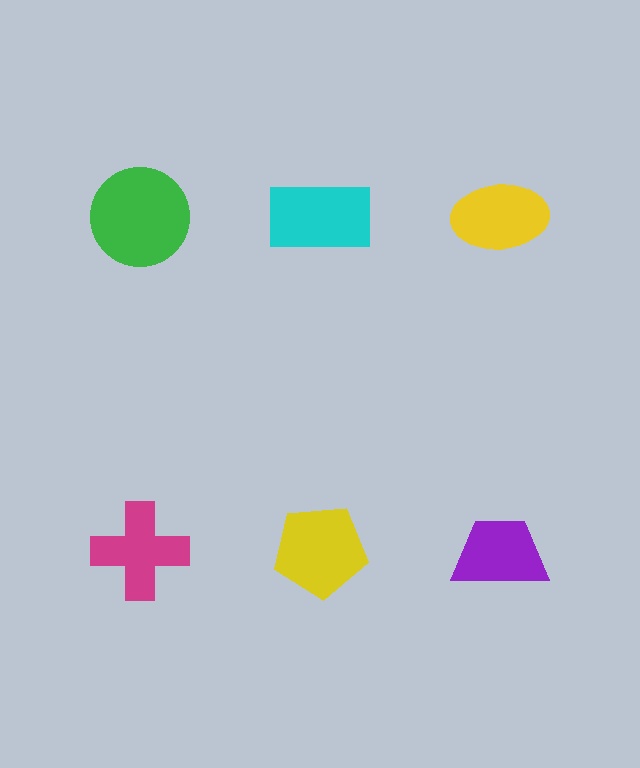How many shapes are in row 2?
3 shapes.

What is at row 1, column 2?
A cyan rectangle.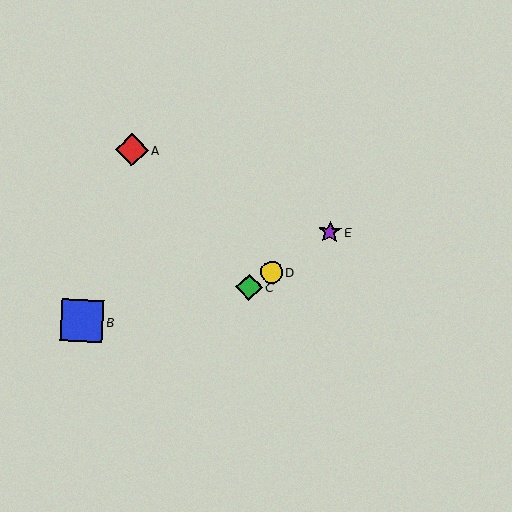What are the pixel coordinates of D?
Object D is at (271, 272).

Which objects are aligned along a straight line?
Objects C, D, E are aligned along a straight line.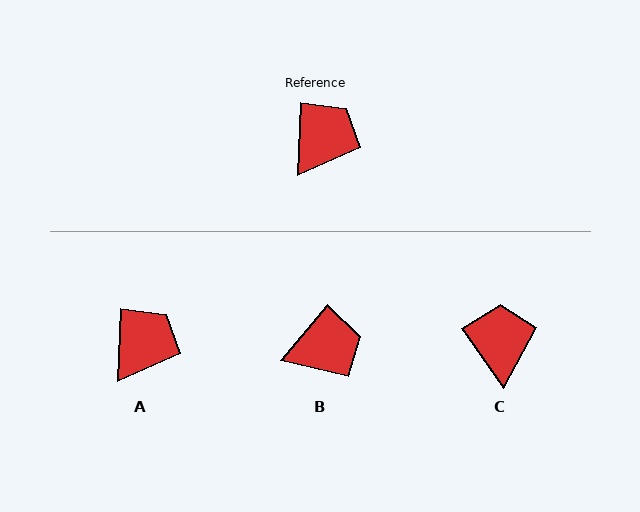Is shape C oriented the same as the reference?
No, it is off by about 38 degrees.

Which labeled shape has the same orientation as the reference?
A.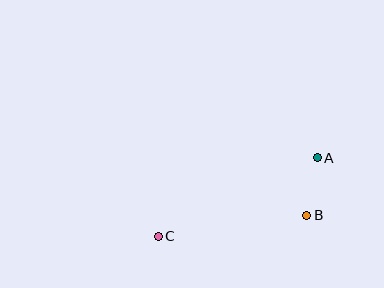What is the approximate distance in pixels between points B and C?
The distance between B and C is approximately 150 pixels.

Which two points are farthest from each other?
Points A and C are farthest from each other.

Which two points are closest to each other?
Points A and B are closest to each other.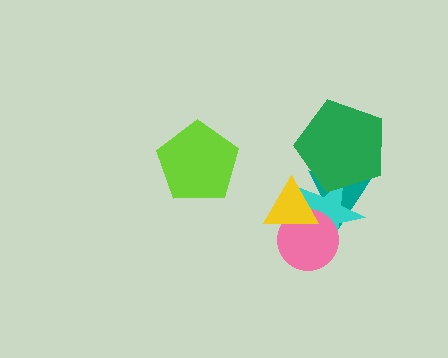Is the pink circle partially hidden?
Yes, it is partially covered by another shape.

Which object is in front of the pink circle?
The yellow triangle is in front of the pink circle.